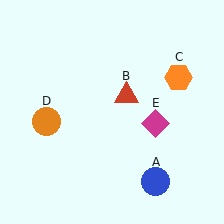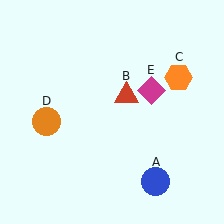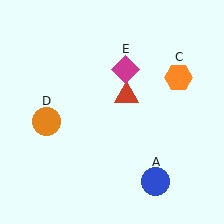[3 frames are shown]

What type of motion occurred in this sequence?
The magenta diamond (object E) rotated counterclockwise around the center of the scene.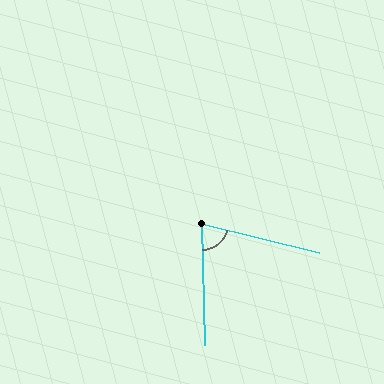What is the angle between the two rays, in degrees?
Approximately 75 degrees.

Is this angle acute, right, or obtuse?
It is acute.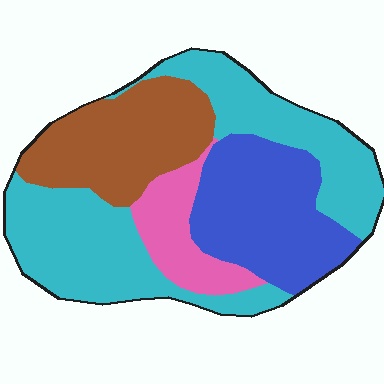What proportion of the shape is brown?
Brown takes up between a sixth and a third of the shape.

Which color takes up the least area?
Pink, at roughly 10%.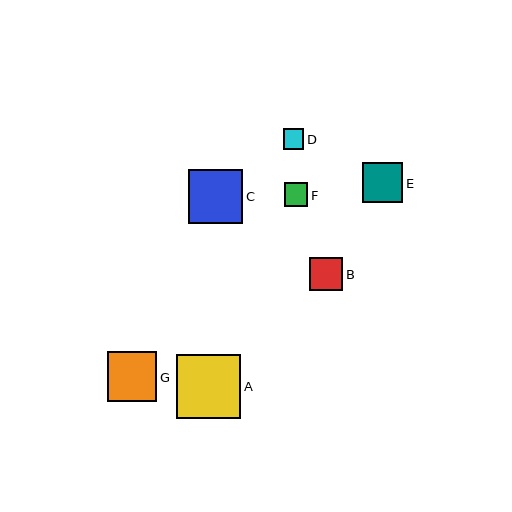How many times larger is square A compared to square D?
Square A is approximately 3.1 times the size of square D.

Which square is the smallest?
Square D is the smallest with a size of approximately 20 pixels.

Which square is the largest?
Square A is the largest with a size of approximately 64 pixels.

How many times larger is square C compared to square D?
Square C is approximately 2.7 times the size of square D.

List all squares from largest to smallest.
From largest to smallest: A, C, G, E, B, F, D.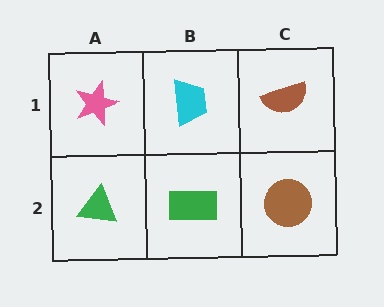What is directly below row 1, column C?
A brown circle.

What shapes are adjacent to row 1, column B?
A green rectangle (row 2, column B), a pink star (row 1, column A), a brown semicircle (row 1, column C).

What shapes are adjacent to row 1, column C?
A brown circle (row 2, column C), a cyan trapezoid (row 1, column B).